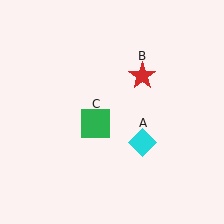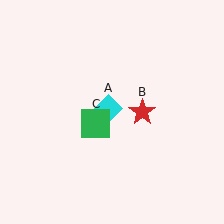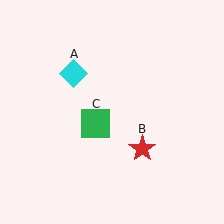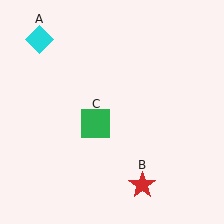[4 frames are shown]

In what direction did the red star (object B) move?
The red star (object B) moved down.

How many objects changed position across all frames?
2 objects changed position: cyan diamond (object A), red star (object B).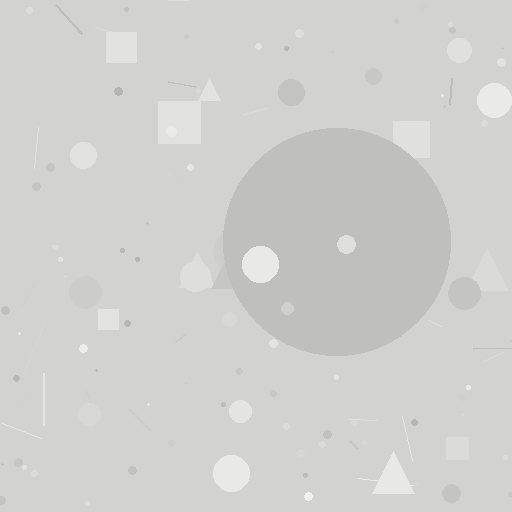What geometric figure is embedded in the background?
A circle is embedded in the background.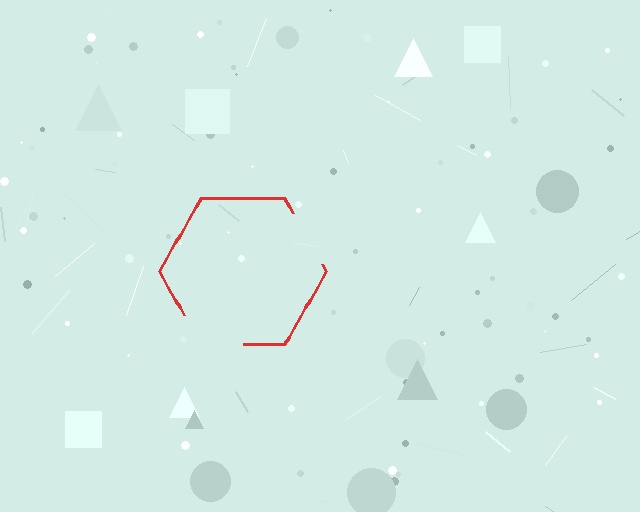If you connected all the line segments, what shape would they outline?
They would outline a hexagon.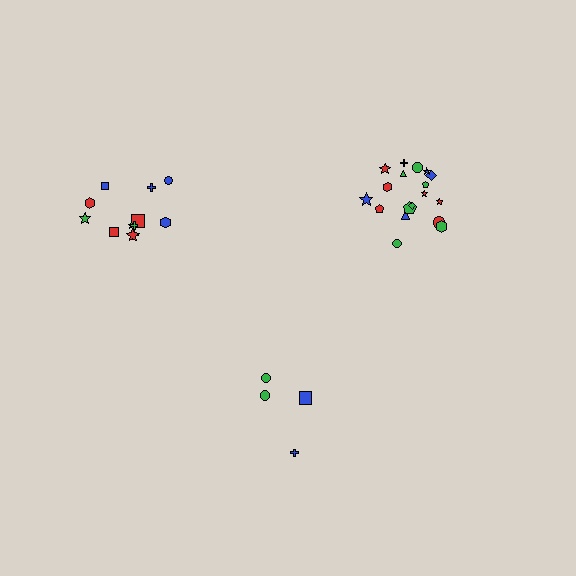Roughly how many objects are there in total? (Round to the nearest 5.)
Roughly 35 objects in total.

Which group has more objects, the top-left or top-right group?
The top-right group.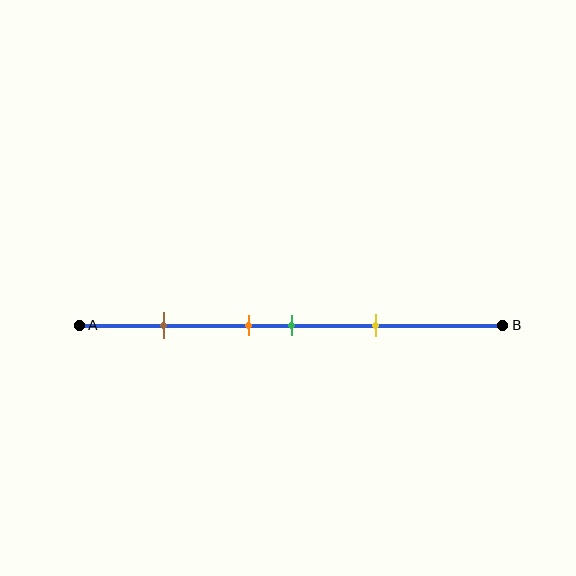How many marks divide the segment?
There are 4 marks dividing the segment.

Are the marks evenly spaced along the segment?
No, the marks are not evenly spaced.